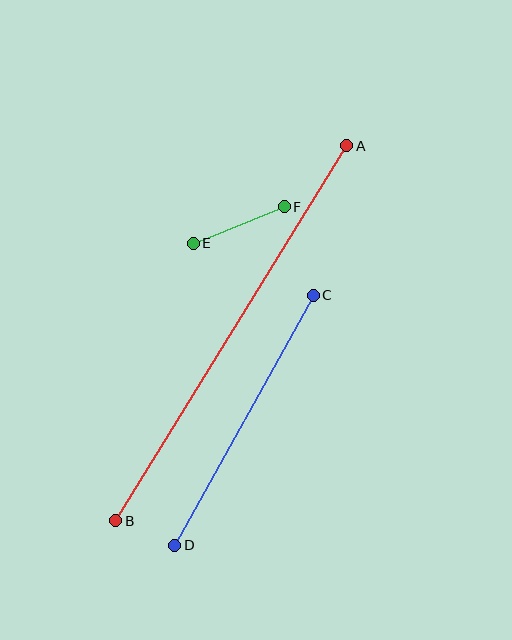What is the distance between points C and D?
The distance is approximately 286 pixels.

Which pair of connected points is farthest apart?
Points A and B are farthest apart.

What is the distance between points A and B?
The distance is approximately 440 pixels.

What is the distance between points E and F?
The distance is approximately 98 pixels.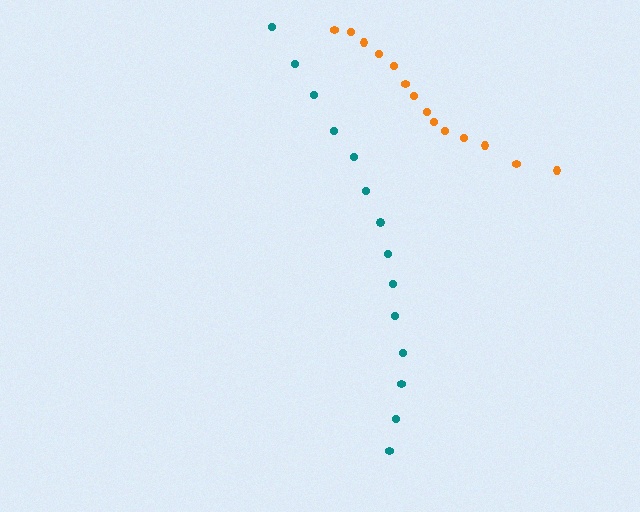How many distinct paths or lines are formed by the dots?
There are 2 distinct paths.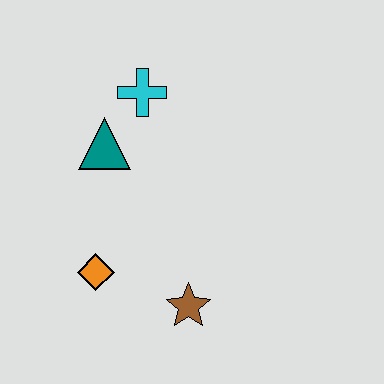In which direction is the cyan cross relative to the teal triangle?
The cyan cross is above the teal triangle.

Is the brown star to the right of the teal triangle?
Yes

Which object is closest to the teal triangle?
The cyan cross is closest to the teal triangle.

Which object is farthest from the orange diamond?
The cyan cross is farthest from the orange diamond.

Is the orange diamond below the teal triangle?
Yes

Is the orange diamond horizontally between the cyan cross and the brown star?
No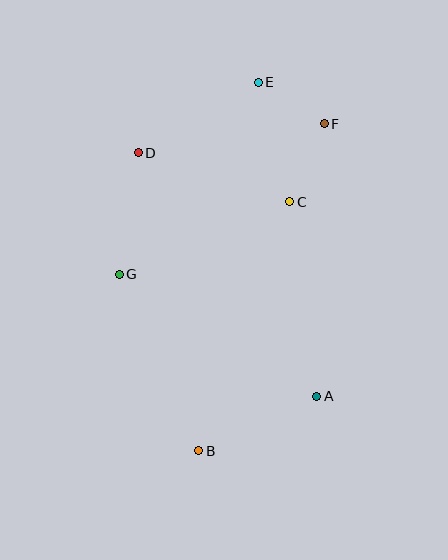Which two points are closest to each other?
Points E and F are closest to each other.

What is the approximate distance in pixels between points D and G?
The distance between D and G is approximately 123 pixels.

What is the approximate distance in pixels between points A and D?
The distance between A and D is approximately 302 pixels.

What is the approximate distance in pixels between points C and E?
The distance between C and E is approximately 124 pixels.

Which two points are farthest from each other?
Points B and E are farthest from each other.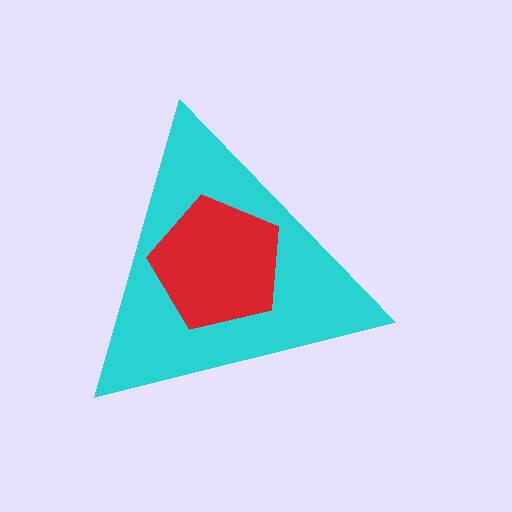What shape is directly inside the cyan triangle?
The red pentagon.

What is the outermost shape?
The cyan triangle.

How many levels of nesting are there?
2.